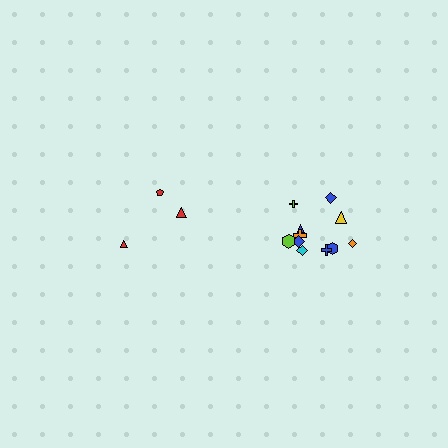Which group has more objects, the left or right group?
The right group.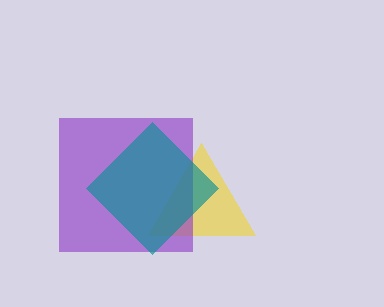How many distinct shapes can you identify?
There are 3 distinct shapes: a yellow triangle, a purple square, a teal diamond.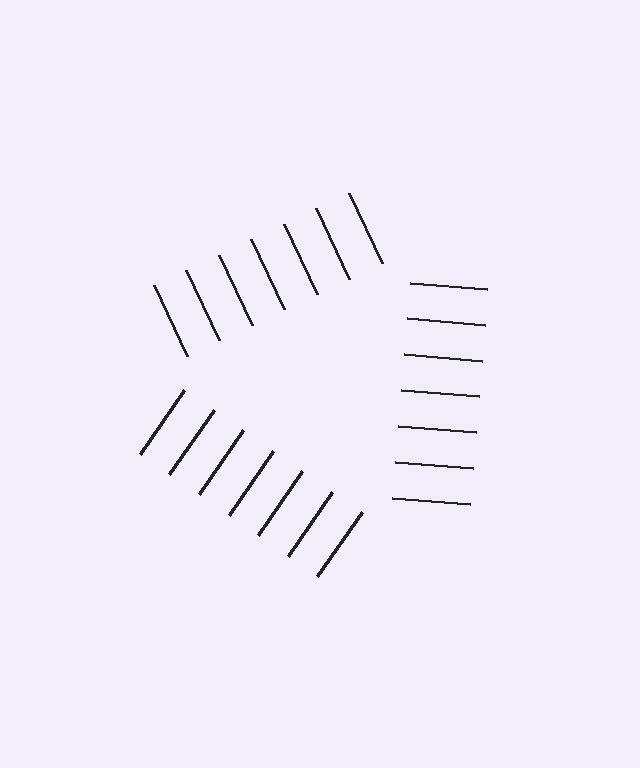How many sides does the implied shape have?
3 sides — the line-ends trace a triangle.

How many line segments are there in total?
21 — 7 along each of the 3 edges.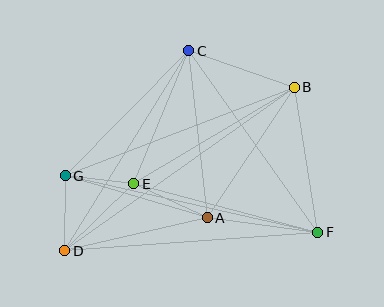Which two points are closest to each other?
Points E and G are closest to each other.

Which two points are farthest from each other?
Points B and D are farthest from each other.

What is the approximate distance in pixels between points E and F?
The distance between E and F is approximately 190 pixels.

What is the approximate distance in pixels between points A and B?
The distance between A and B is approximately 157 pixels.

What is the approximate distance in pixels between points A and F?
The distance between A and F is approximately 111 pixels.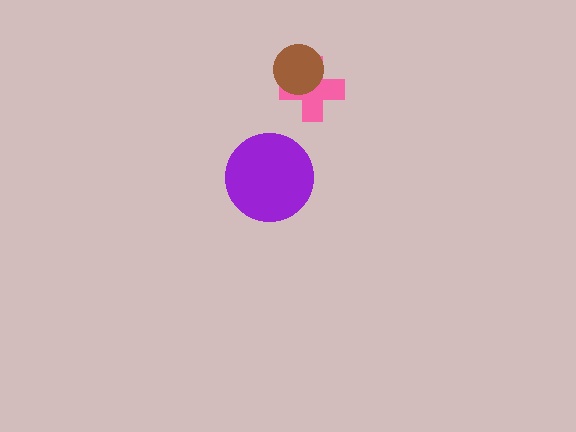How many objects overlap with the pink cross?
1 object overlaps with the pink cross.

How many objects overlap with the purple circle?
0 objects overlap with the purple circle.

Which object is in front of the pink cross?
The brown circle is in front of the pink cross.